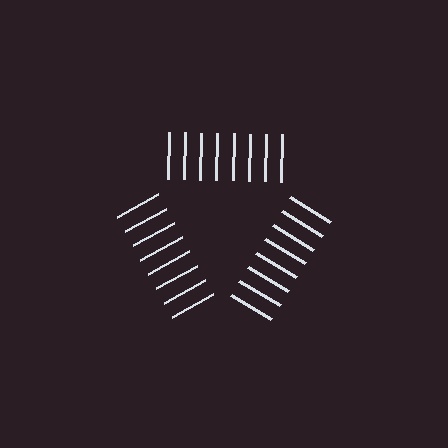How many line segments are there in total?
24 — 8 along each of the 3 edges.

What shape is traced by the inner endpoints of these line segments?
An illusory triangle — the line segments terminate on its edges but no continuous stroke is drawn.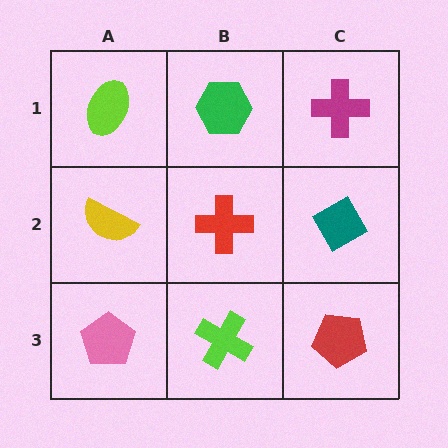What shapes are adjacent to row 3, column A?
A yellow semicircle (row 2, column A), a lime cross (row 3, column B).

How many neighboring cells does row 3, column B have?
3.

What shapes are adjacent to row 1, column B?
A red cross (row 2, column B), a lime ellipse (row 1, column A), a magenta cross (row 1, column C).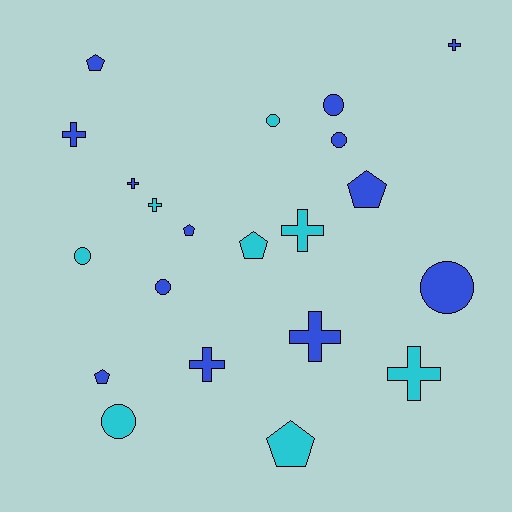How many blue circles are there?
There are 4 blue circles.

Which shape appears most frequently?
Cross, with 8 objects.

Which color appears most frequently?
Blue, with 13 objects.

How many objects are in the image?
There are 21 objects.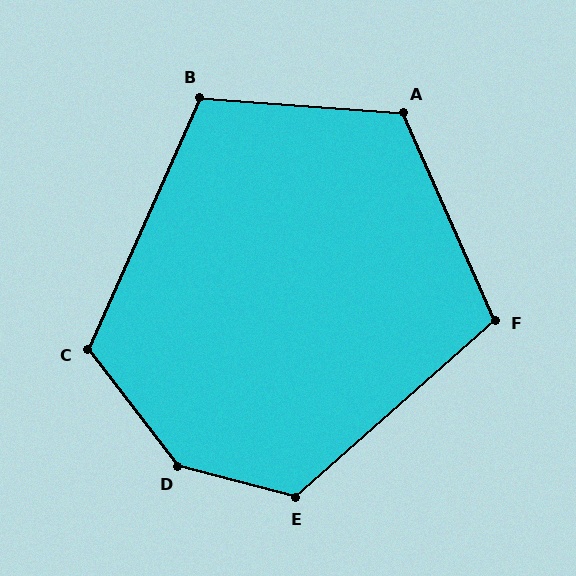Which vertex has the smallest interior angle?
F, at approximately 108 degrees.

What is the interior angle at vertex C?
Approximately 118 degrees (obtuse).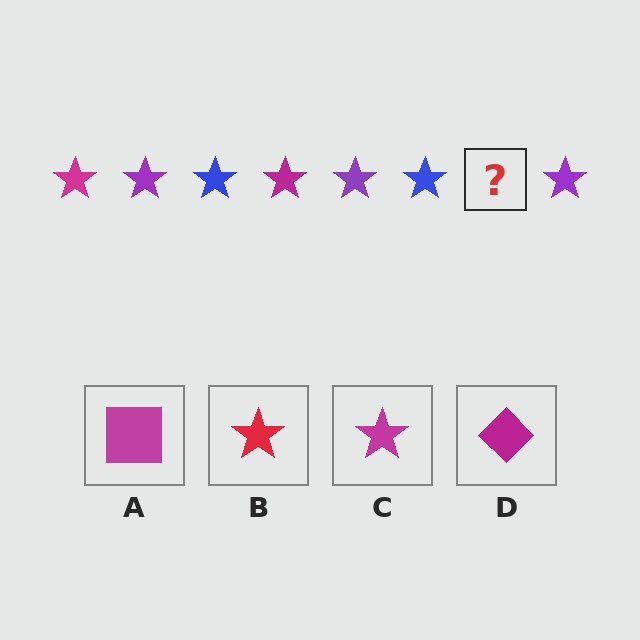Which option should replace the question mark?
Option C.